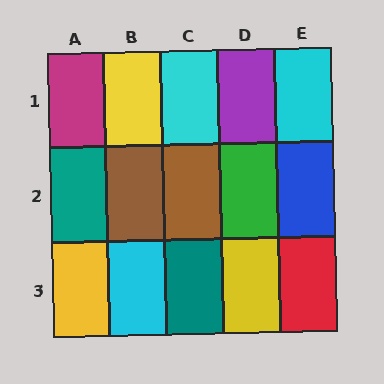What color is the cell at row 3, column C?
Teal.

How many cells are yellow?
3 cells are yellow.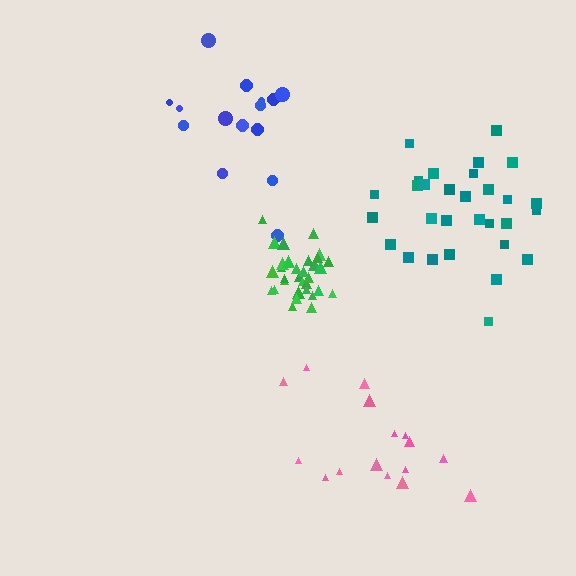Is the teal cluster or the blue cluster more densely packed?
Teal.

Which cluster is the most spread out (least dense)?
Blue.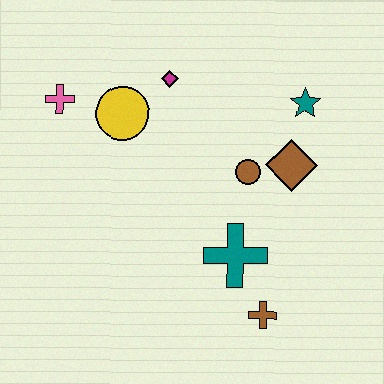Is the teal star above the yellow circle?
Yes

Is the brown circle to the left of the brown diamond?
Yes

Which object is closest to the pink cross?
The yellow circle is closest to the pink cross.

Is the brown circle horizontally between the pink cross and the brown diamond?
Yes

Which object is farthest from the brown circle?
The pink cross is farthest from the brown circle.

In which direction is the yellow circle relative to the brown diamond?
The yellow circle is to the left of the brown diamond.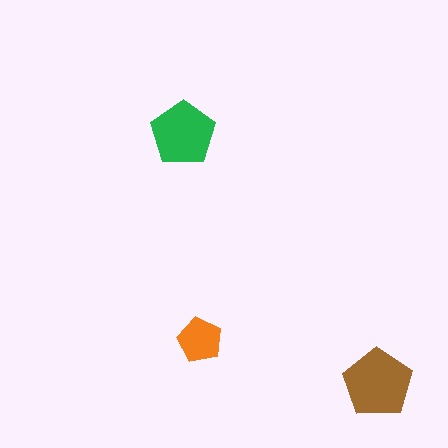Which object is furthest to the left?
The green pentagon is leftmost.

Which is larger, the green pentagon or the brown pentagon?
The brown one.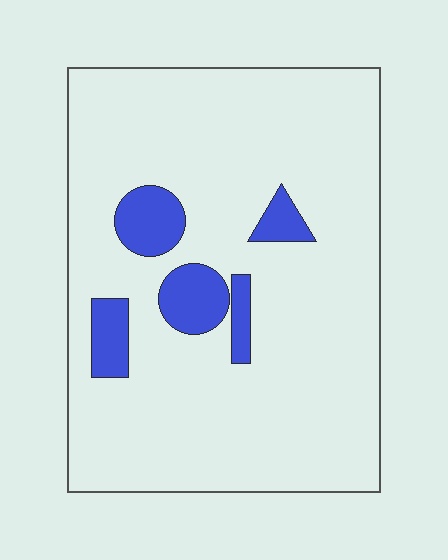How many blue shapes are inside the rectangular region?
5.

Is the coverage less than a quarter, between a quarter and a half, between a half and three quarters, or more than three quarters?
Less than a quarter.